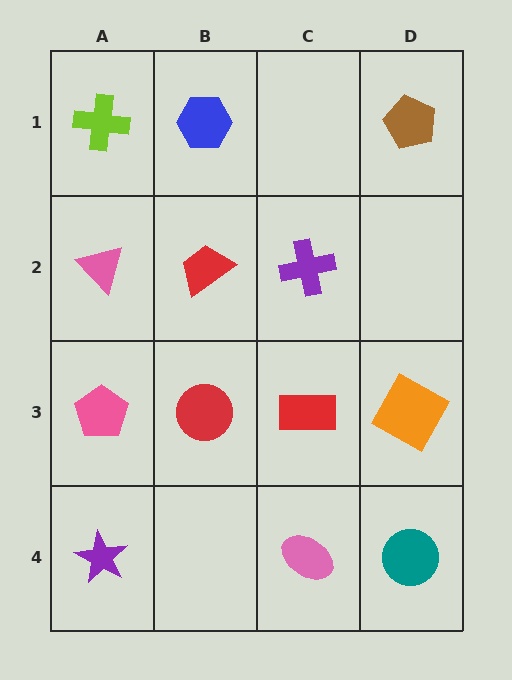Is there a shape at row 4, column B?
No, that cell is empty.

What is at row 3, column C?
A red rectangle.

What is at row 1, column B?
A blue hexagon.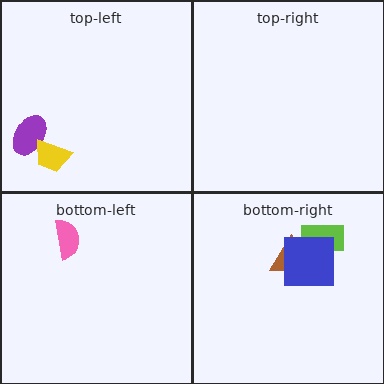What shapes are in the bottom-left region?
The pink semicircle.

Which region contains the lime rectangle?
The bottom-right region.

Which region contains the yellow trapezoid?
The top-left region.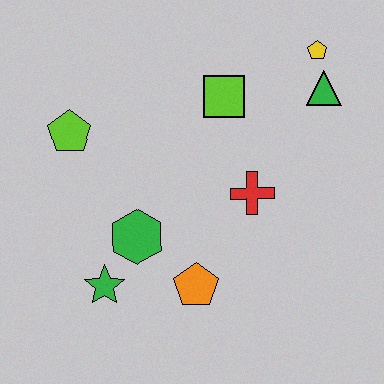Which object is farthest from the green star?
The yellow pentagon is farthest from the green star.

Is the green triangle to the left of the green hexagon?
No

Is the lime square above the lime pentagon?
Yes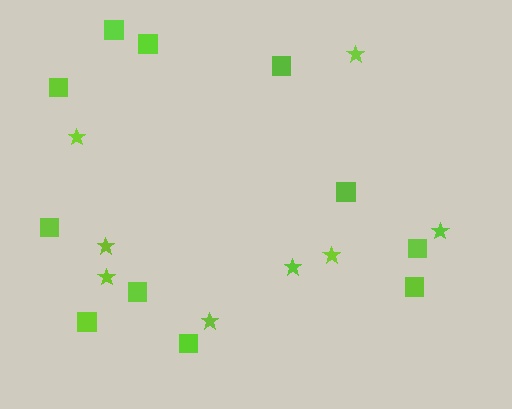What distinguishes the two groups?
There are 2 groups: one group of squares (11) and one group of stars (8).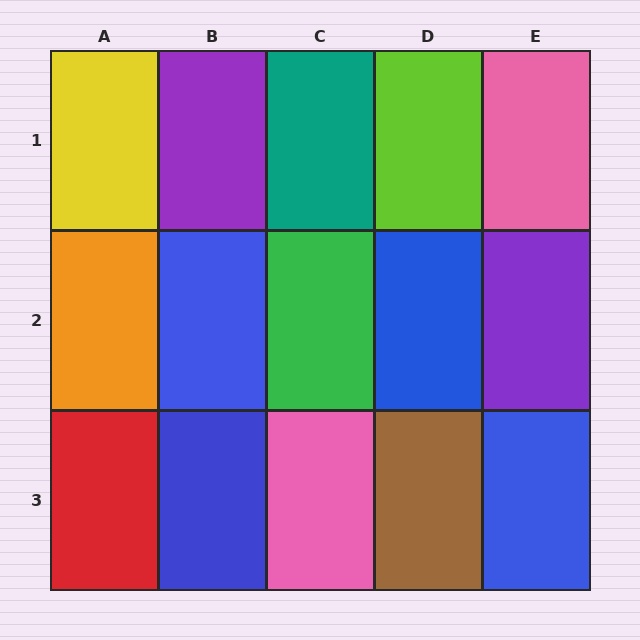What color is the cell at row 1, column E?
Pink.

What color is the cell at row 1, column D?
Lime.